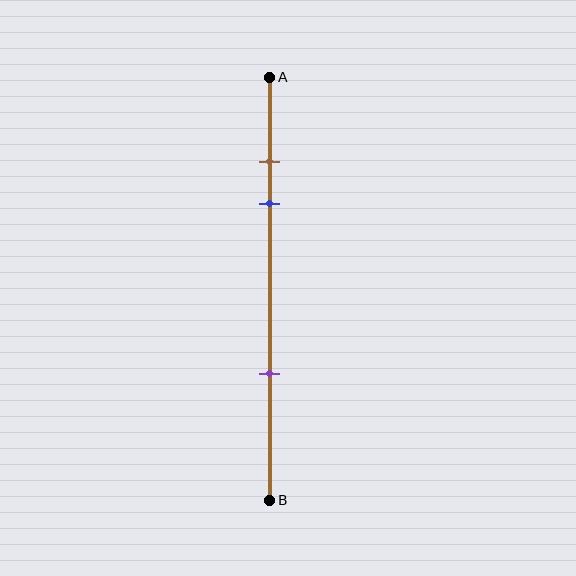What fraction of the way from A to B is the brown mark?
The brown mark is approximately 20% (0.2) of the way from A to B.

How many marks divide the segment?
There are 3 marks dividing the segment.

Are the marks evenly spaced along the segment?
No, the marks are not evenly spaced.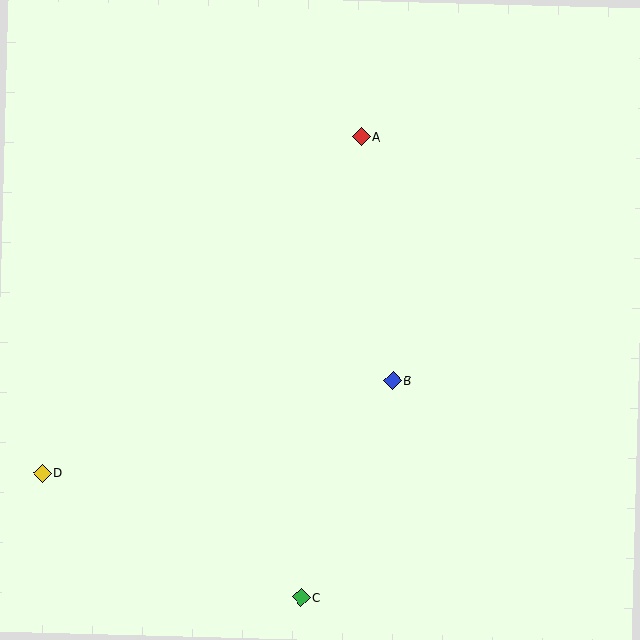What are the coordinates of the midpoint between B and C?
The midpoint between B and C is at (347, 489).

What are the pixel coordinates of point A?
Point A is at (361, 137).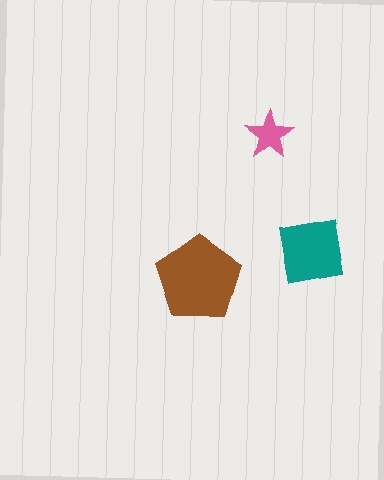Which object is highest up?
The pink star is topmost.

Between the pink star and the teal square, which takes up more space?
The teal square.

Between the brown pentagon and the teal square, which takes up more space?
The brown pentagon.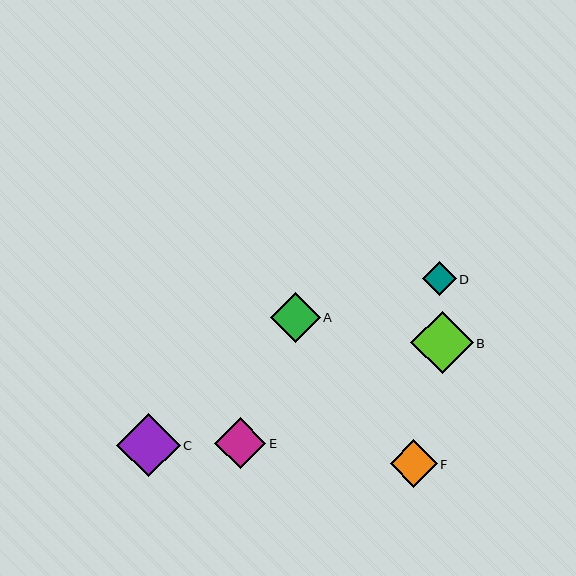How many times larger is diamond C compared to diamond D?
Diamond C is approximately 1.8 times the size of diamond D.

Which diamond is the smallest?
Diamond D is the smallest with a size of approximately 34 pixels.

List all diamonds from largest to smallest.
From largest to smallest: C, B, E, A, F, D.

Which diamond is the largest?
Diamond C is the largest with a size of approximately 63 pixels.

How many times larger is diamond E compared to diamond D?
Diamond E is approximately 1.5 times the size of diamond D.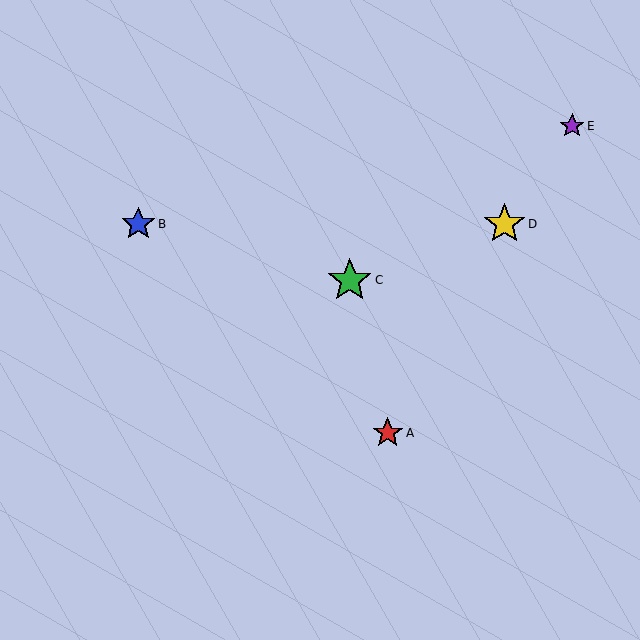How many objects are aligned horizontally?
2 objects (B, D) are aligned horizontally.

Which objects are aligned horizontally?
Objects B, D are aligned horizontally.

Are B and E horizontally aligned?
No, B is at y≈224 and E is at y≈126.